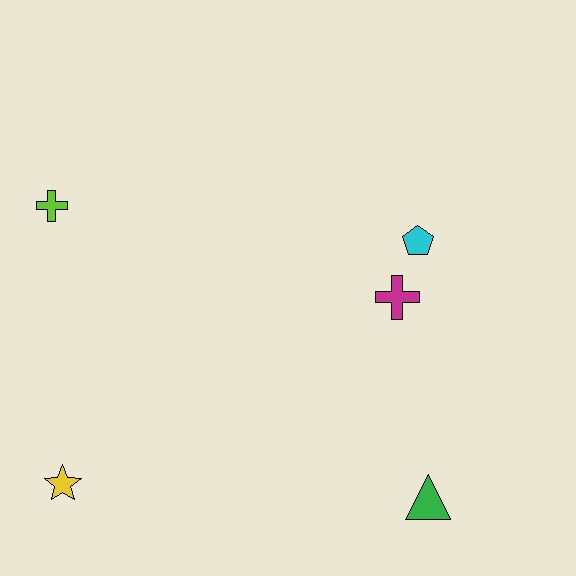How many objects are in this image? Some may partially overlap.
There are 5 objects.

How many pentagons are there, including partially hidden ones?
There is 1 pentagon.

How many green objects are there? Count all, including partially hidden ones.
There is 1 green object.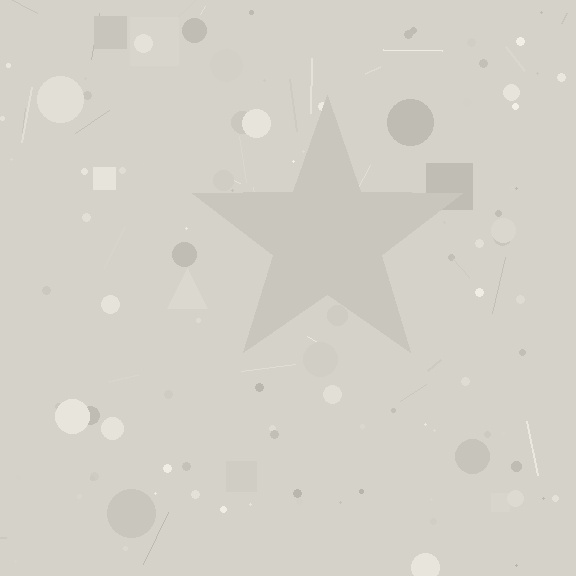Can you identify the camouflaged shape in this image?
The camouflaged shape is a star.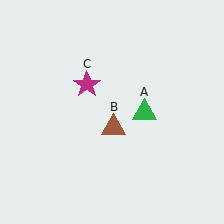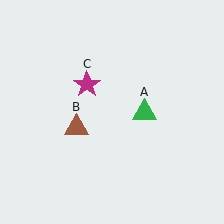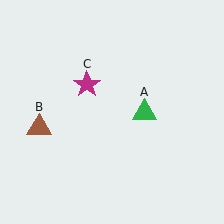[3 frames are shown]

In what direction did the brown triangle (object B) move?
The brown triangle (object B) moved left.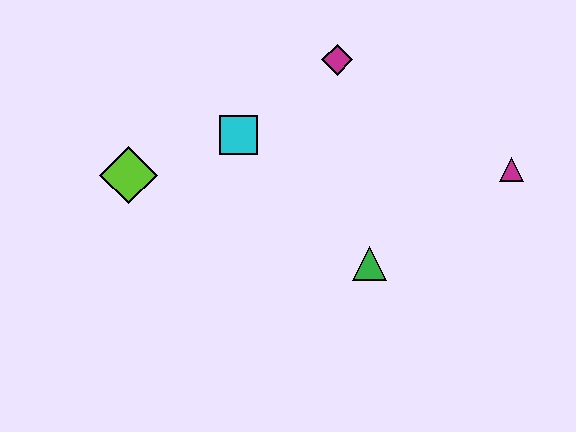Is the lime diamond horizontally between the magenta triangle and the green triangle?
No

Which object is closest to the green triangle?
The magenta triangle is closest to the green triangle.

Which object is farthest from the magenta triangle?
The lime diamond is farthest from the magenta triangle.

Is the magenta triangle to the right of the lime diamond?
Yes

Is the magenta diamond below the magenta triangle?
No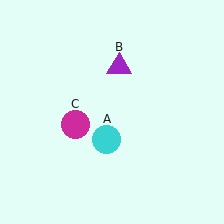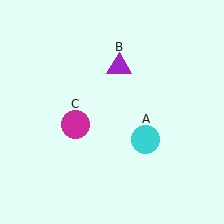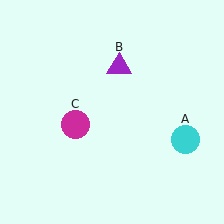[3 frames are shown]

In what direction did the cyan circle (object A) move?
The cyan circle (object A) moved right.